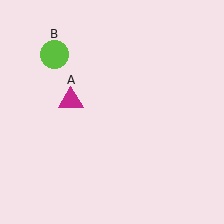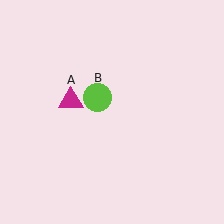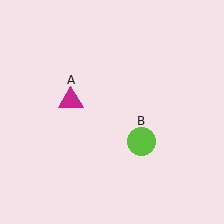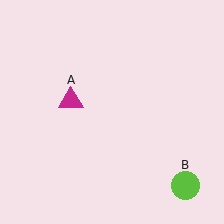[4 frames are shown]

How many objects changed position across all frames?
1 object changed position: lime circle (object B).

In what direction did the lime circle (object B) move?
The lime circle (object B) moved down and to the right.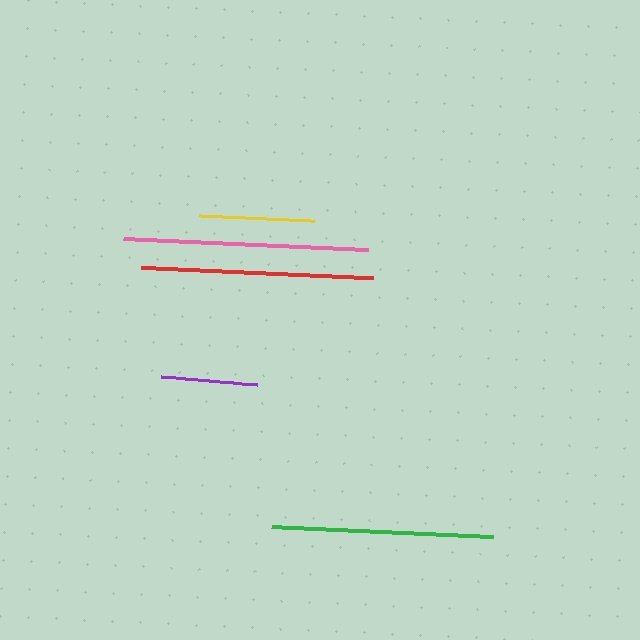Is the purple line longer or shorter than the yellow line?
The yellow line is longer than the purple line.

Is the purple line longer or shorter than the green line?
The green line is longer than the purple line.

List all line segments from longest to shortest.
From longest to shortest: pink, red, green, yellow, purple.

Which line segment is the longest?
The pink line is the longest at approximately 245 pixels.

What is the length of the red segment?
The red segment is approximately 232 pixels long.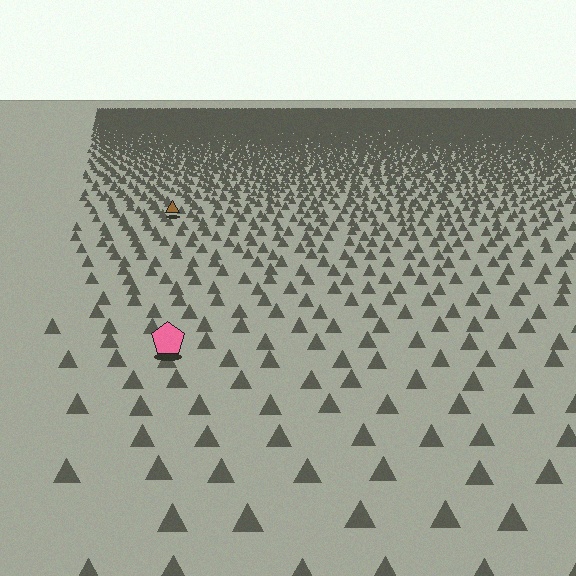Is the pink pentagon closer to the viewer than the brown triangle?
Yes. The pink pentagon is closer — you can tell from the texture gradient: the ground texture is coarser near it.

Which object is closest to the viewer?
The pink pentagon is closest. The texture marks near it are larger and more spread out.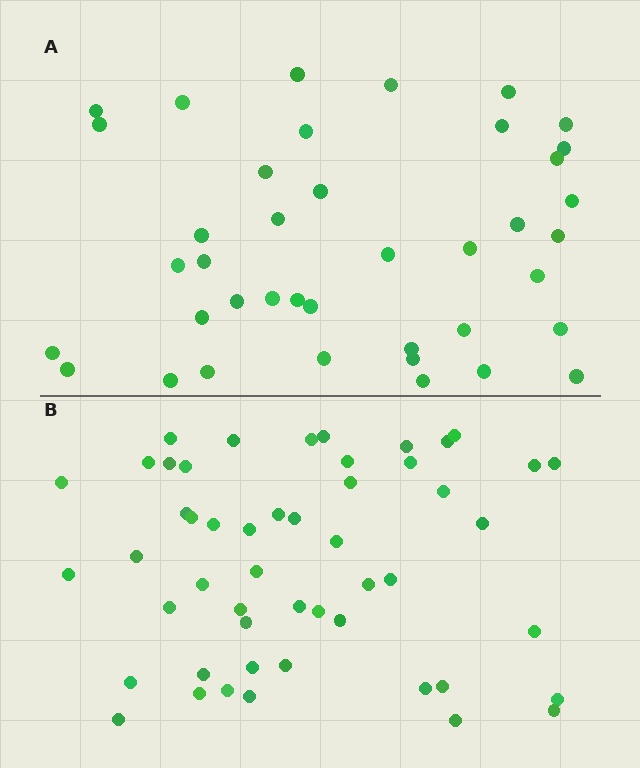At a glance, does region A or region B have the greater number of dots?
Region B (the bottom region) has more dots.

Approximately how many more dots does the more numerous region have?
Region B has roughly 12 or so more dots than region A.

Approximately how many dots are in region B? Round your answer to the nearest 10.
About 50 dots. (The exact count is 51, which rounds to 50.)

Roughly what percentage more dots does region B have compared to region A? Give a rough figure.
About 30% more.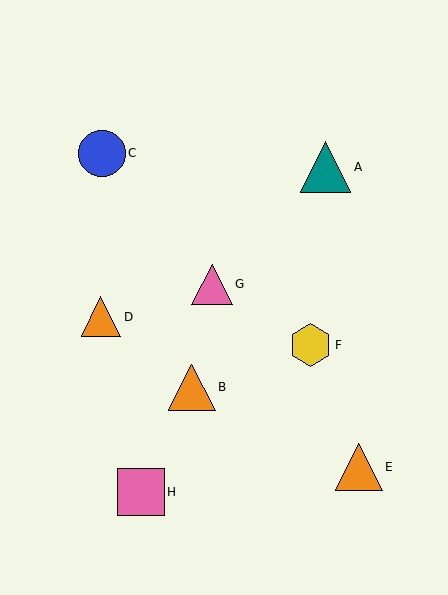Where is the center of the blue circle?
The center of the blue circle is at (102, 153).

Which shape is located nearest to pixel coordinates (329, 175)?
The teal triangle (labeled A) at (326, 167) is nearest to that location.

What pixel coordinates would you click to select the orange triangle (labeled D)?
Click at (101, 317) to select the orange triangle D.